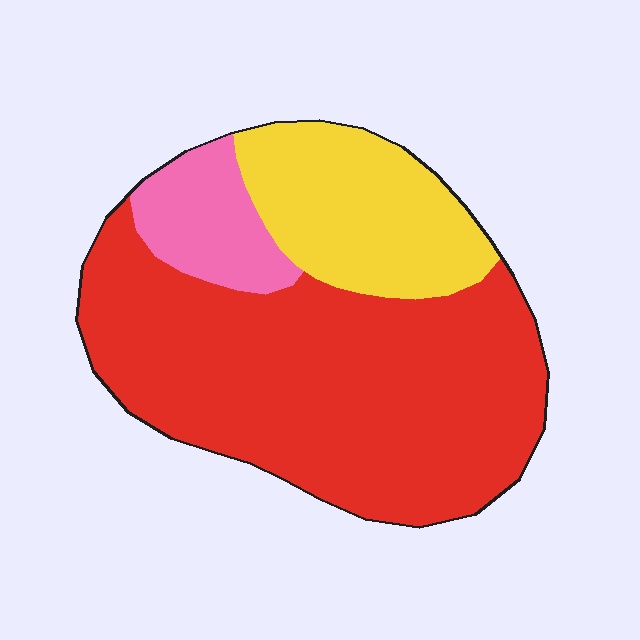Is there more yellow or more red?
Red.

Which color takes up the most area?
Red, at roughly 65%.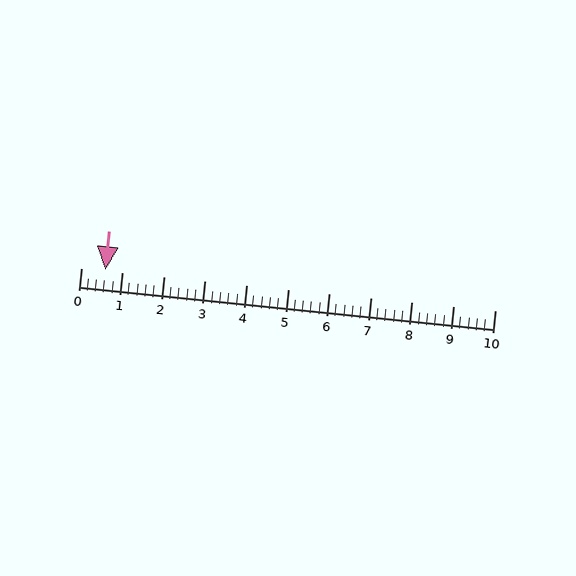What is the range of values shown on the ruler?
The ruler shows values from 0 to 10.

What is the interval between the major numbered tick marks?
The major tick marks are spaced 1 units apart.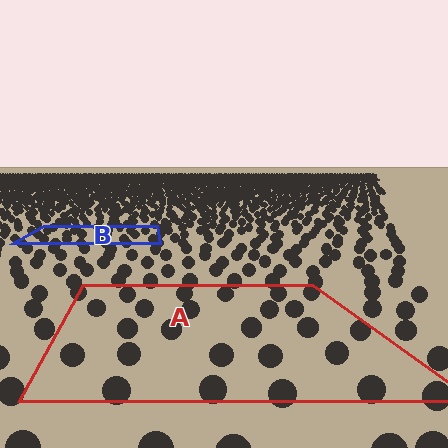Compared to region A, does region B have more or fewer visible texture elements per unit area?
Region B has more texture elements per unit area — they are packed more densely because it is farther away.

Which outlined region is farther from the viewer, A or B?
Region B is farther from the viewer — the texture elements inside it appear smaller and more densely packed.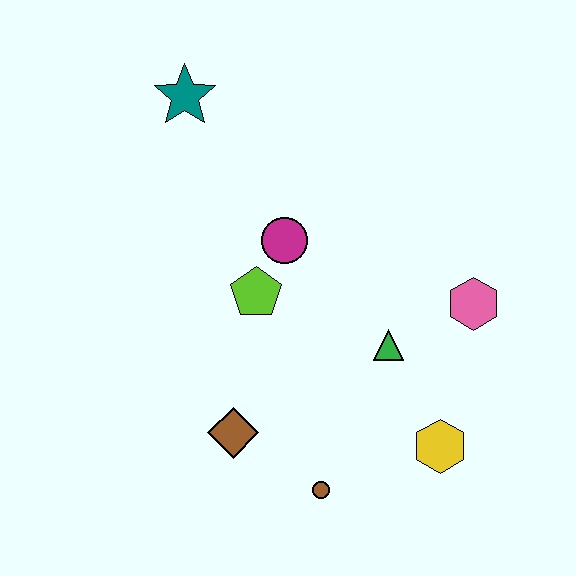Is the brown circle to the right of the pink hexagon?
No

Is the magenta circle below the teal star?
Yes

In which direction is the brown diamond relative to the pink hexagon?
The brown diamond is to the left of the pink hexagon.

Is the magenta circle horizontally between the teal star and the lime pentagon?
No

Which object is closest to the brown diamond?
The brown circle is closest to the brown diamond.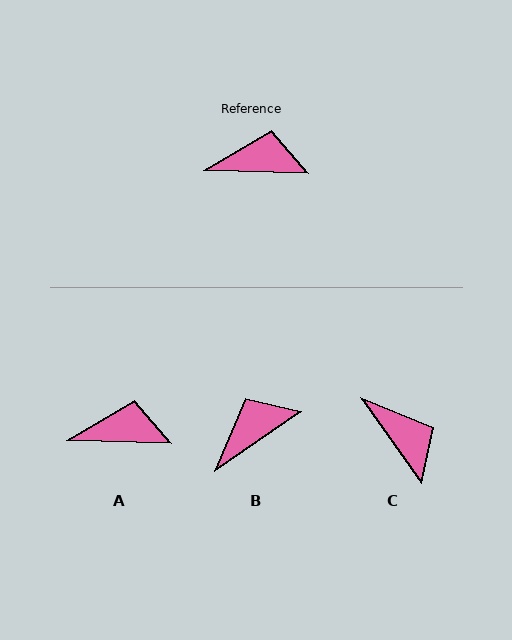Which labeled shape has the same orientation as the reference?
A.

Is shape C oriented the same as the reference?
No, it is off by about 52 degrees.